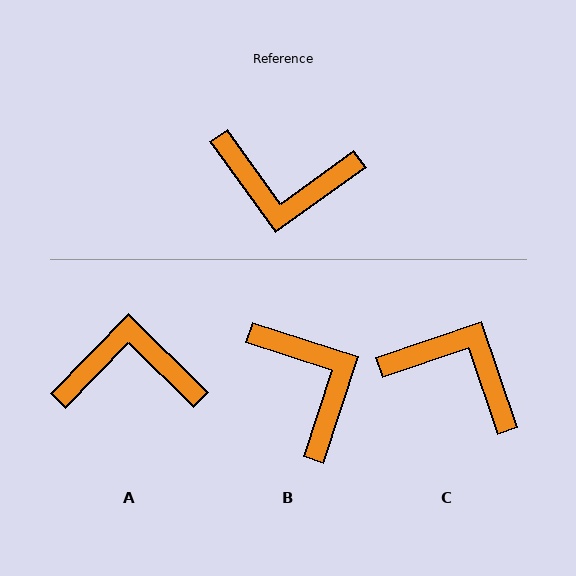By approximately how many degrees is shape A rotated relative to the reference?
Approximately 170 degrees clockwise.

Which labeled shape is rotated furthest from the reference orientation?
A, about 170 degrees away.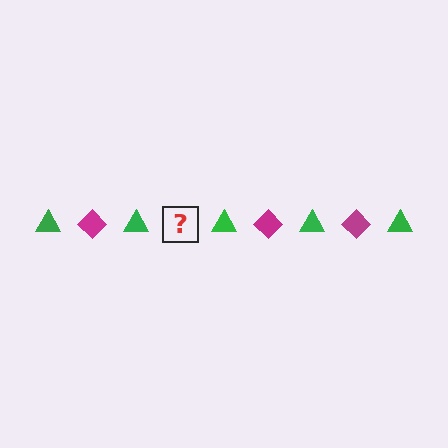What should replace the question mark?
The question mark should be replaced with a magenta diamond.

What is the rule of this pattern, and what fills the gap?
The rule is that the pattern alternates between green triangle and magenta diamond. The gap should be filled with a magenta diamond.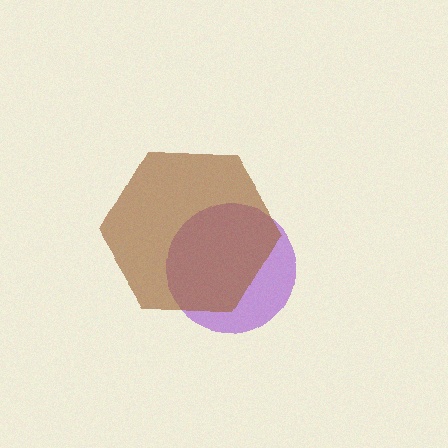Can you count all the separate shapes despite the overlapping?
Yes, there are 2 separate shapes.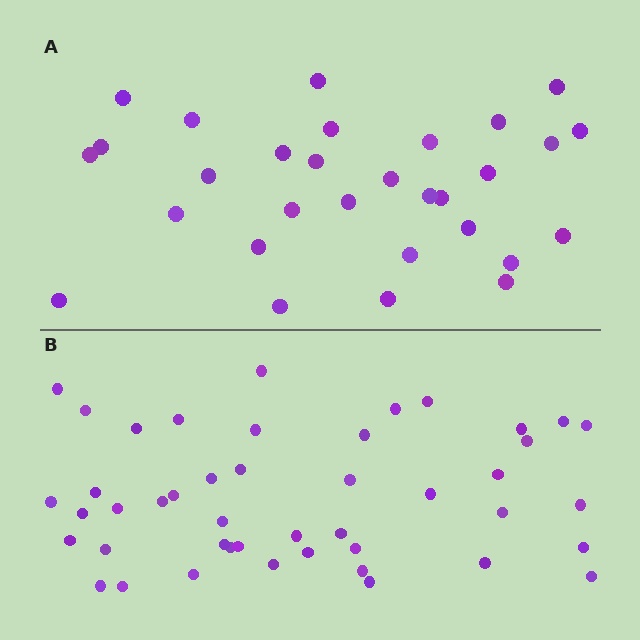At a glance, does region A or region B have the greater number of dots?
Region B (the bottom region) has more dots.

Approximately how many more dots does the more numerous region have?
Region B has approximately 15 more dots than region A.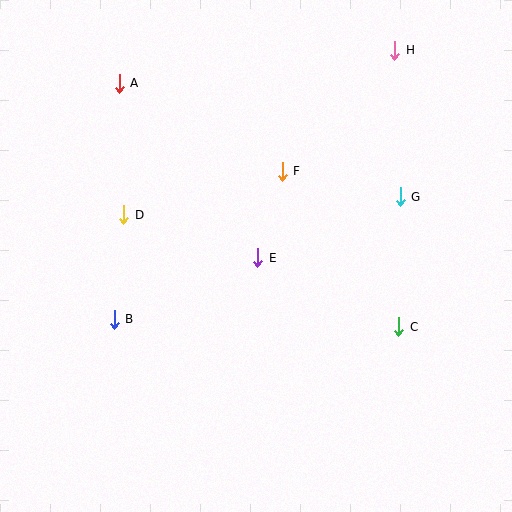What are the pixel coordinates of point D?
Point D is at (124, 215).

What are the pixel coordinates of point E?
Point E is at (258, 258).